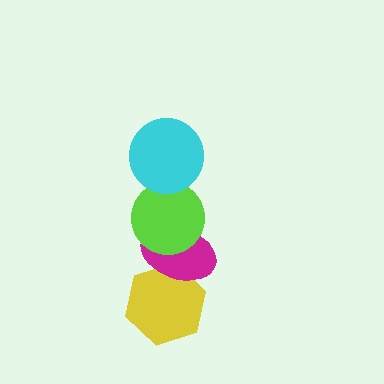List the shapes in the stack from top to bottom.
From top to bottom: the cyan circle, the lime circle, the magenta ellipse, the yellow hexagon.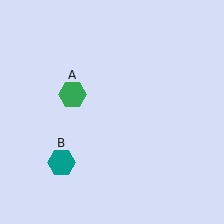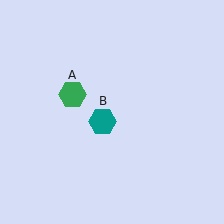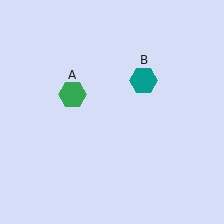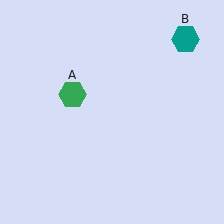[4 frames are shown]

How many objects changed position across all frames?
1 object changed position: teal hexagon (object B).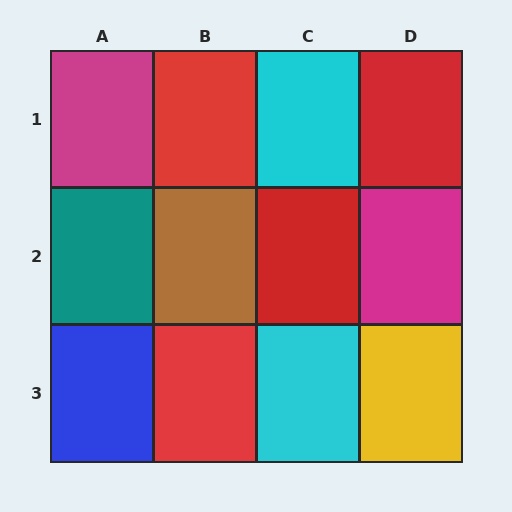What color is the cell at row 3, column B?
Red.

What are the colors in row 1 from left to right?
Magenta, red, cyan, red.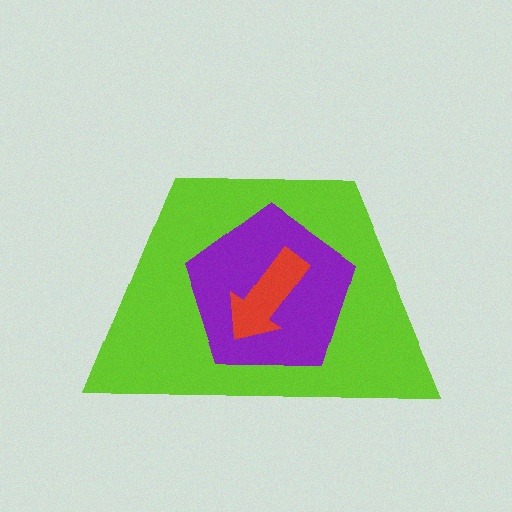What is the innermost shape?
The red arrow.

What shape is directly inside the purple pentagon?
The red arrow.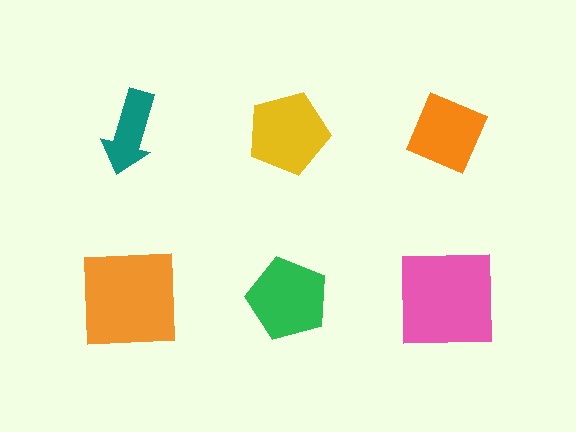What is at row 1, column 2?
A yellow pentagon.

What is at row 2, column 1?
An orange square.